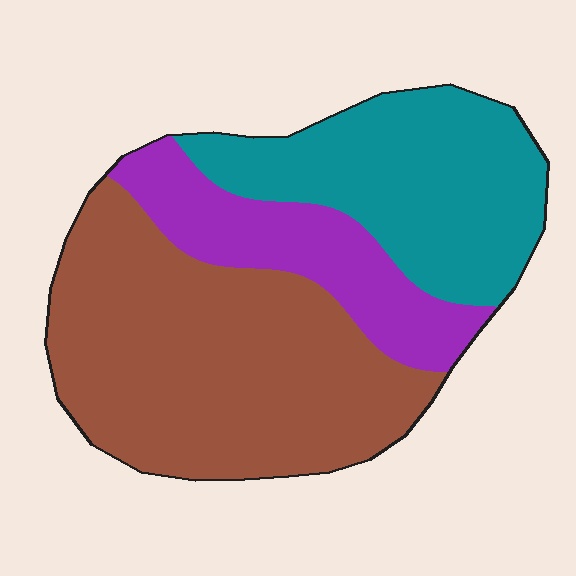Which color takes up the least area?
Purple, at roughly 20%.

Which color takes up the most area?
Brown, at roughly 50%.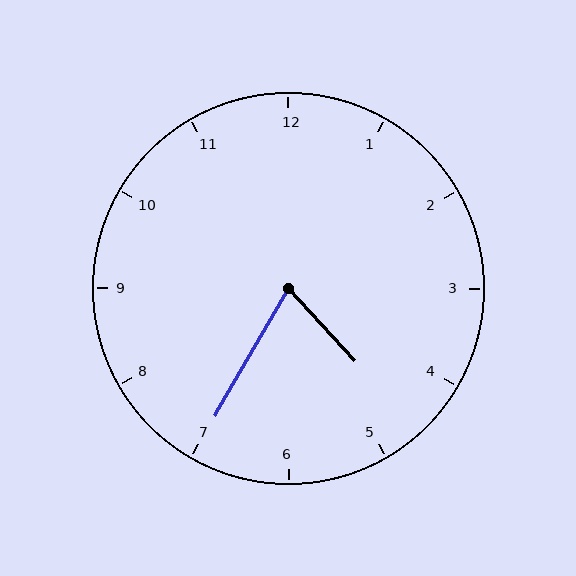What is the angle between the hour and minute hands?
Approximately 72 degrees.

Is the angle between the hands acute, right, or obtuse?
It is acute.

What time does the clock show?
4:35.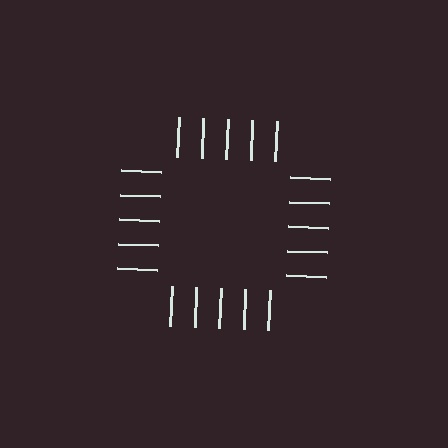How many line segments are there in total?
20 — 5 along each of the 4 edges.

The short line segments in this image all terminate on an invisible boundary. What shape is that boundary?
An illusory square — the line segments terminate on its edges but no continuous stroke is drawn.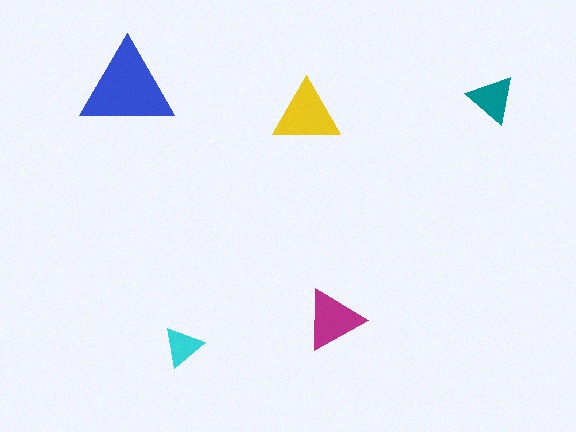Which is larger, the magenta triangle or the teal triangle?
The magenta one.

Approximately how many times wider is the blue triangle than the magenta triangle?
About 1.5 times wider.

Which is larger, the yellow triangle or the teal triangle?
The yellow one.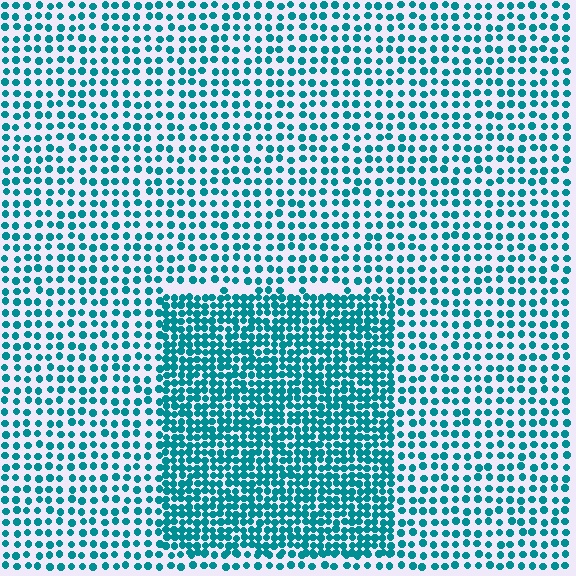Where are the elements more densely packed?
The elements are more densely packed inside the rectangle boundary.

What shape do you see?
I see a rectangle.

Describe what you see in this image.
The image contains small teal elements arranged at two different densities. A rectangle-shaped region is visible where the elements are more densely packed than the surrounding area.